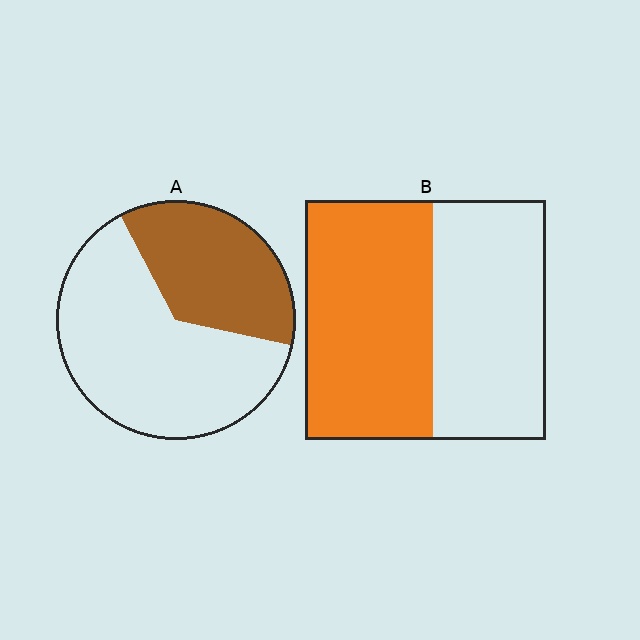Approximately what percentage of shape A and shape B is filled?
A is approximately 35% and B is approximately 55%.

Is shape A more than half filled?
No.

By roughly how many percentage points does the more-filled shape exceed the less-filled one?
By roughly 15 percentage points (B over A).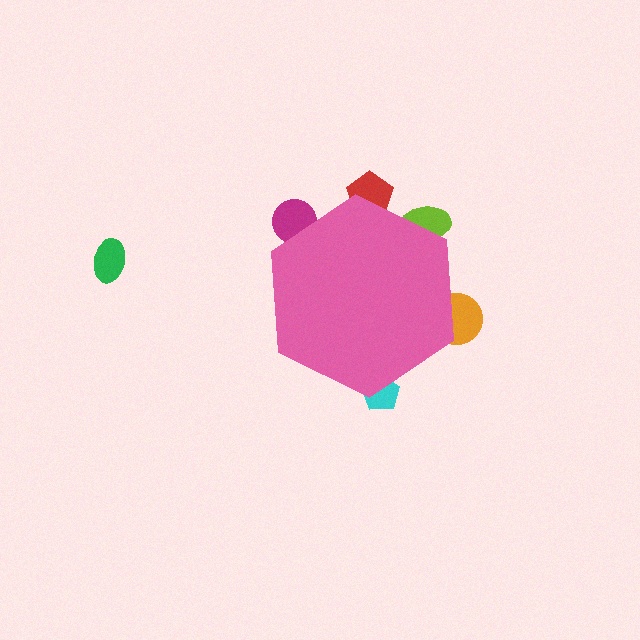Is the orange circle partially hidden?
Yes, the orange circle is partially hidden behind the pink hexagon.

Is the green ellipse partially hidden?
No, the green ellipse is fully visible.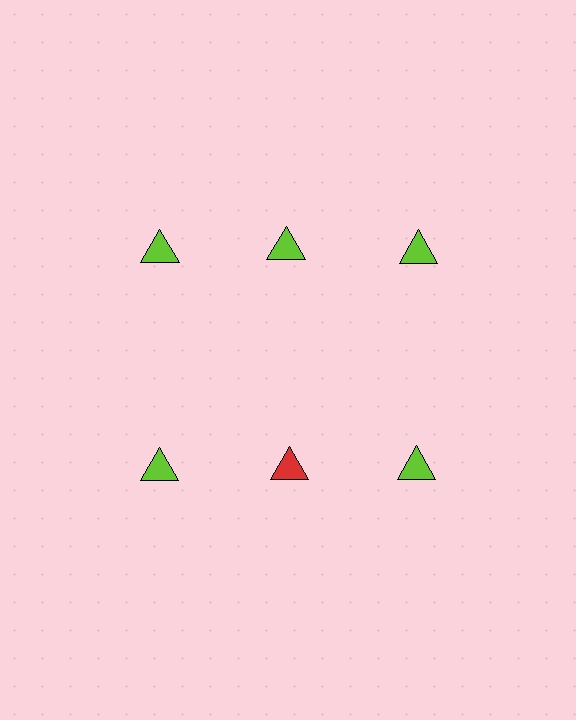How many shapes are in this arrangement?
There are 6 shapes arranged in a grid pattern.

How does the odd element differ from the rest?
It has a different color: red instead of lime.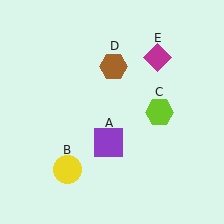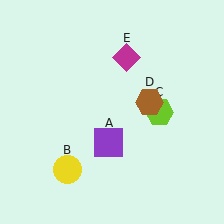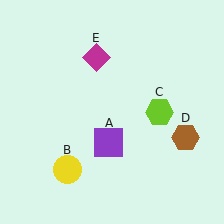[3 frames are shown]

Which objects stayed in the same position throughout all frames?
Purple square (object A) and yellow circle (object B) and lime hexagon (object C) remained stationary.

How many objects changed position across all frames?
2 objects changed position: brown hexagon (object D), magenta diamond (object E).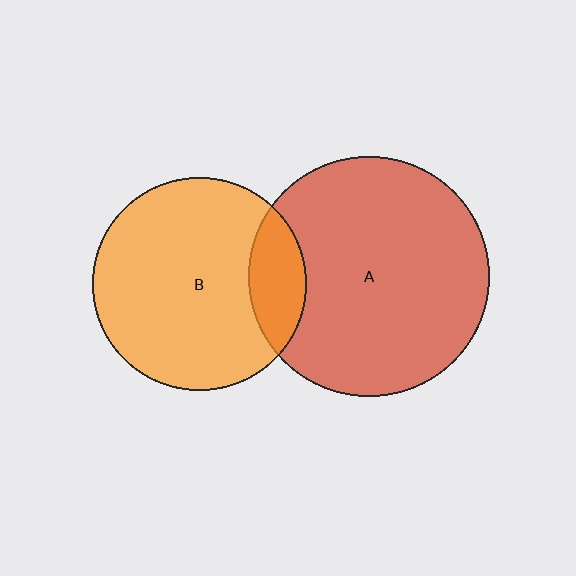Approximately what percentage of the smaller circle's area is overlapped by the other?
Approximately 15%.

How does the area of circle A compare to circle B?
Approximately 1.3 times.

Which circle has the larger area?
Circle A (red).